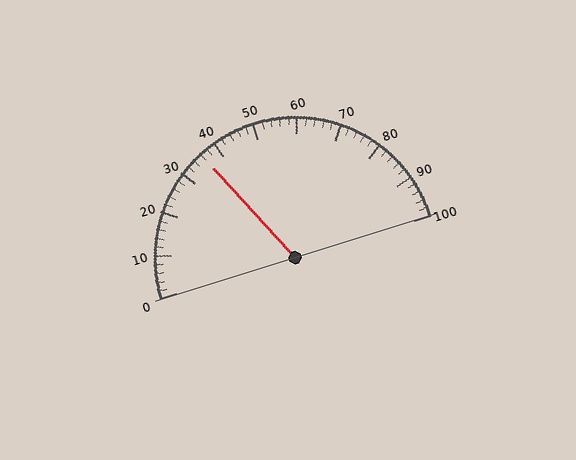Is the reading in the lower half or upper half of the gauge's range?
The reading is in the lower half of the range (0 to 100).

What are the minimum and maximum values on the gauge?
The gauge ranges from 0 to 100.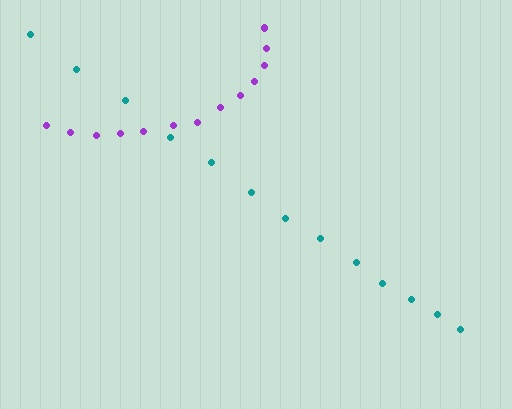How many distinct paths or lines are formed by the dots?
There are 2 distinct paths.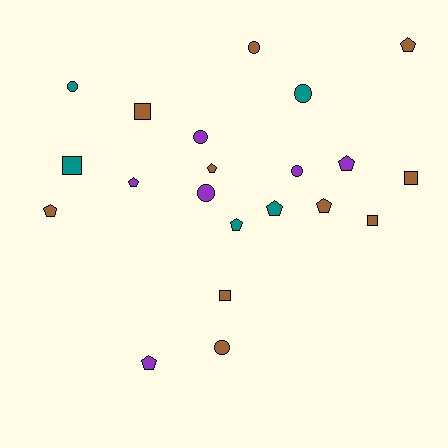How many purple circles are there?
There are 3 purple circles.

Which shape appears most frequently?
Pentagon, with 9 objects.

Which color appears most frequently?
Brown, with 10 objects.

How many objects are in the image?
There are 21 objects.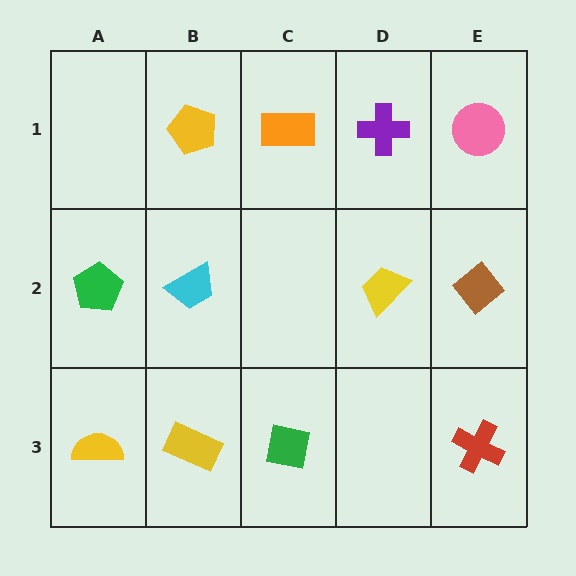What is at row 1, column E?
A pink circle.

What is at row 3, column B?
A yellow rectangle.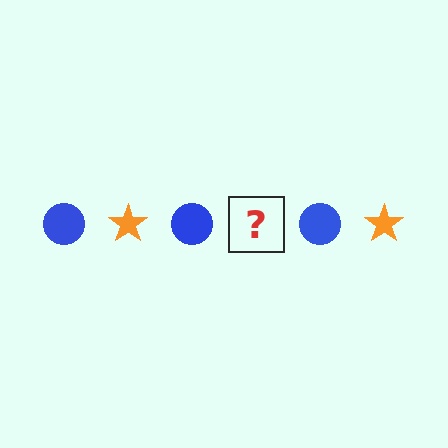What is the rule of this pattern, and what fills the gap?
The rule is that the pattern alternates between blue circle and orange star. The gap should be filled with an orange star.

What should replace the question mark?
The question mark should be replaced with an orange star.